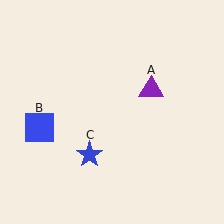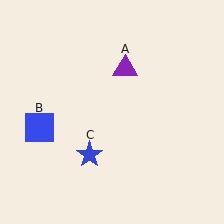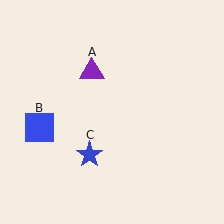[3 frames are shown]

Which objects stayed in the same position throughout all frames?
Blue square (object B) and blue star (object C) remained stationary.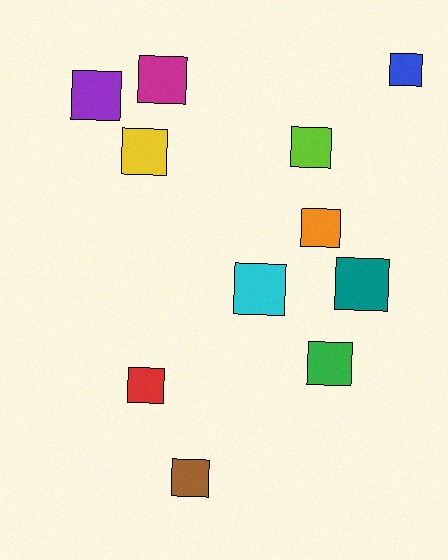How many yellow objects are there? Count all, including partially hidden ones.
There is 1 yellow object.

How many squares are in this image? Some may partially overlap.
There are 11 squares.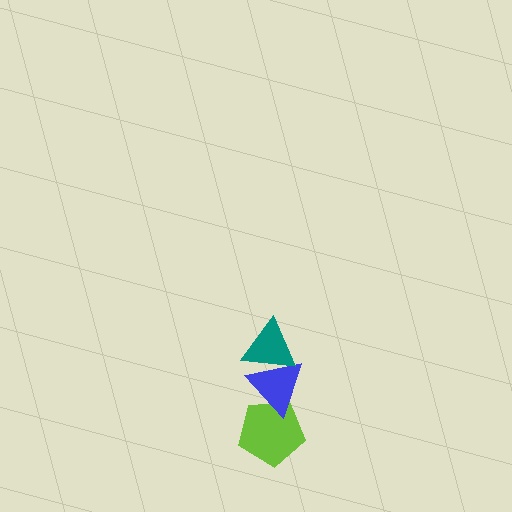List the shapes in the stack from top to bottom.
From top to bottom: the teal triangle, the blue triangle, the lime pentagon.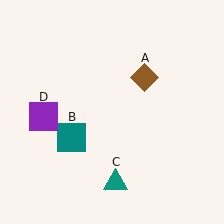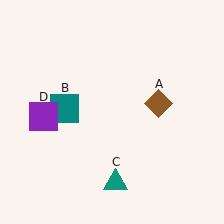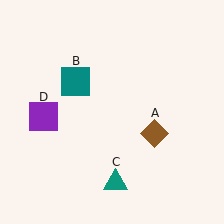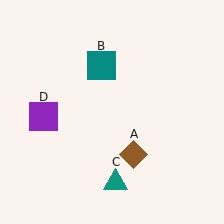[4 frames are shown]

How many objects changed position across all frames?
2 objects changed position: brown diamond (object A), teal square (object B).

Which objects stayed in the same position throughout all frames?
Teal triangle (object C) and purple square (object D) remained stationary.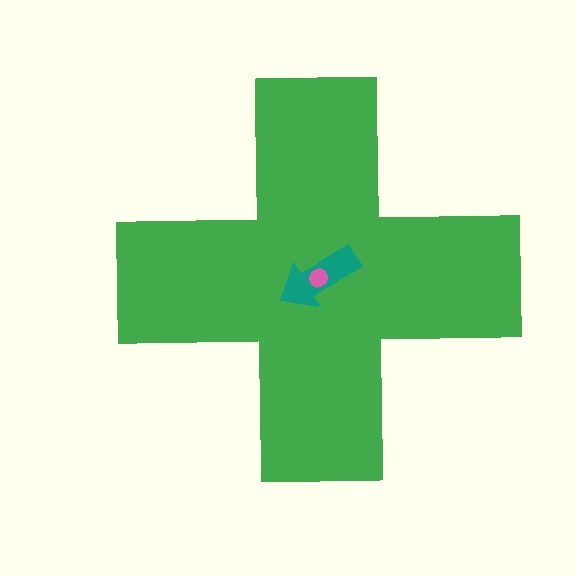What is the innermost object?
The pink circle.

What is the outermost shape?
The green cross.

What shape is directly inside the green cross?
The teal arrow.